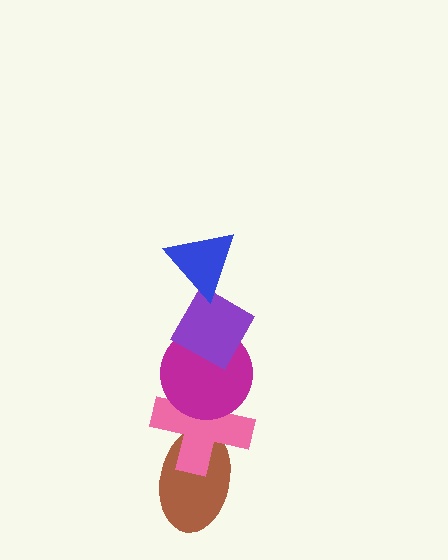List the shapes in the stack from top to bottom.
From top to bottom: the blue triangle, the purple diamond, the magenta circle, the pink cross, the brown ellipse.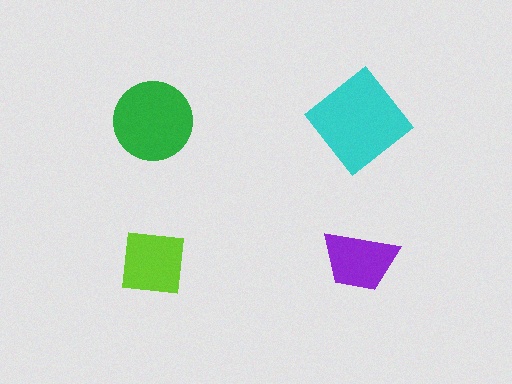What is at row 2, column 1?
A lime square.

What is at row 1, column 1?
A green circle.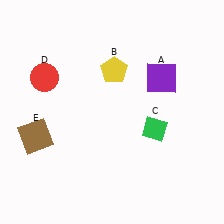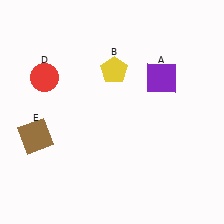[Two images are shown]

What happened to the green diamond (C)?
The green diamond (C) was removed in Image 2. It was in the bottom-right area of Image 1.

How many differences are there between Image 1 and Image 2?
There is 1 difference between the two images.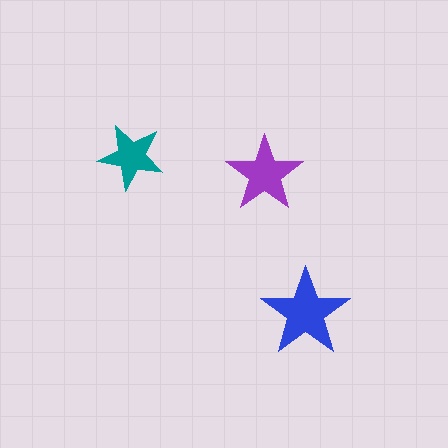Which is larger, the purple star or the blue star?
The blue one.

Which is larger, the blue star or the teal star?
The blue one.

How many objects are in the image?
There are 3 objects in the image.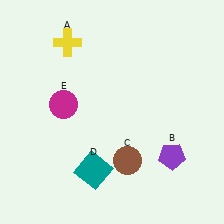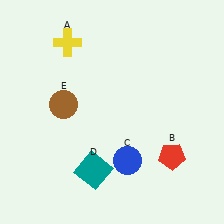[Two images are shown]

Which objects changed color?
B changed from purple to red. C changed from brown to blue. E changed from magenta to brown.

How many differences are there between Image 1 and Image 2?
There are 3 differences between the two images.